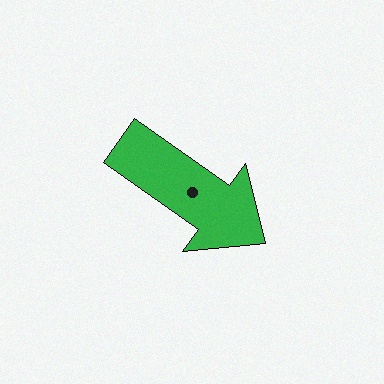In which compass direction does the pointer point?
Southeast.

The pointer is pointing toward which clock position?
Roughly 4 o'clock.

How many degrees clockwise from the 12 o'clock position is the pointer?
Approximately 125 degrees.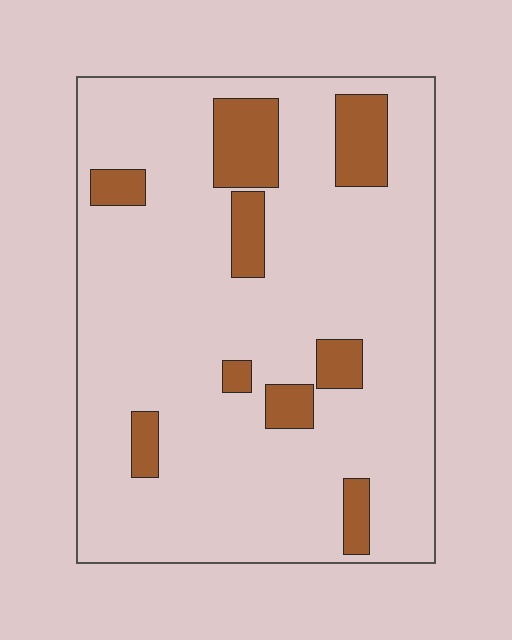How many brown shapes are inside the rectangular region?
9.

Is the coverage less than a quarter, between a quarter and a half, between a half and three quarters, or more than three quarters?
Less than a quarter.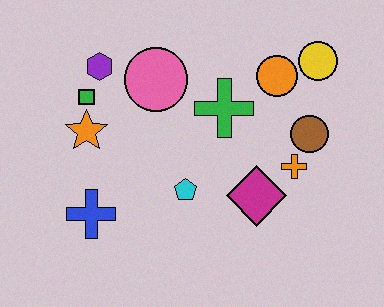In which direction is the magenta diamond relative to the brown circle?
The magenta diamond is below the brown circle.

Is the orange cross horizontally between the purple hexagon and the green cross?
No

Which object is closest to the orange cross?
The brown circle is closest to the orange cross.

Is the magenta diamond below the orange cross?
Yes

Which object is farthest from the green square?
The yellow circle is farthest from the green square.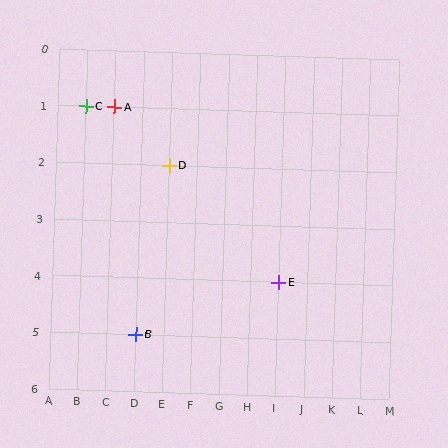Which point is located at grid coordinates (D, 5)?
Point B is at (D, 5).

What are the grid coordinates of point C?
Point C is at grid coordinates (B, 1).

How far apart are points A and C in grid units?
Points A and C are 1 column apart.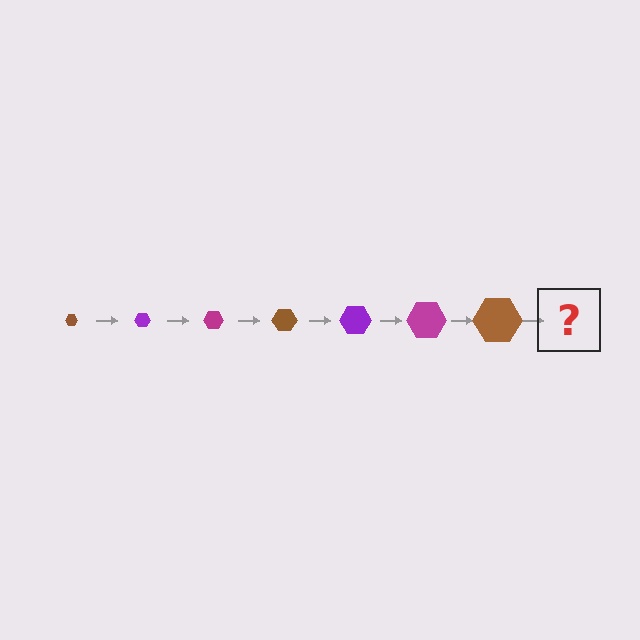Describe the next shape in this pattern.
It should be a purple hexagon, larger than the previous one.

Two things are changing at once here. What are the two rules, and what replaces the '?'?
The two rules are that the hexagon grows larger each step and the color cycles through brown, purple, and magenta. The '?' should be a purple hexagon, larger than the previous one.